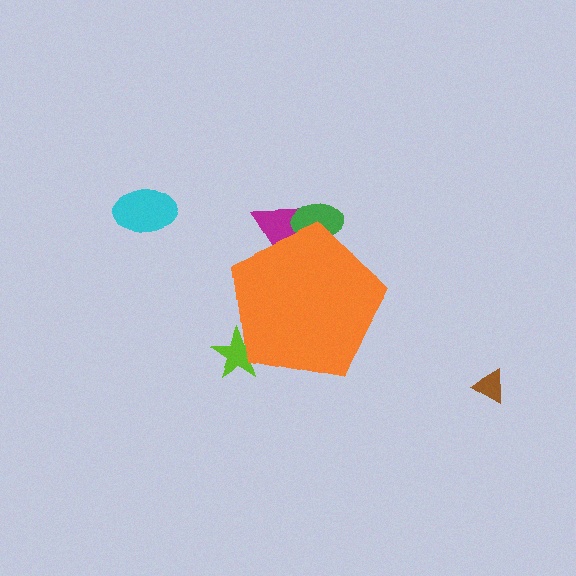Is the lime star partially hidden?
Yes, the lime star is partially hidden behind the orange pentagon.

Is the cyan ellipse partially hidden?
No, the cyan ellipse is fully visible.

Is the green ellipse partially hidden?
Yes, the green ellipse is partially hidden behind the orange pentagon.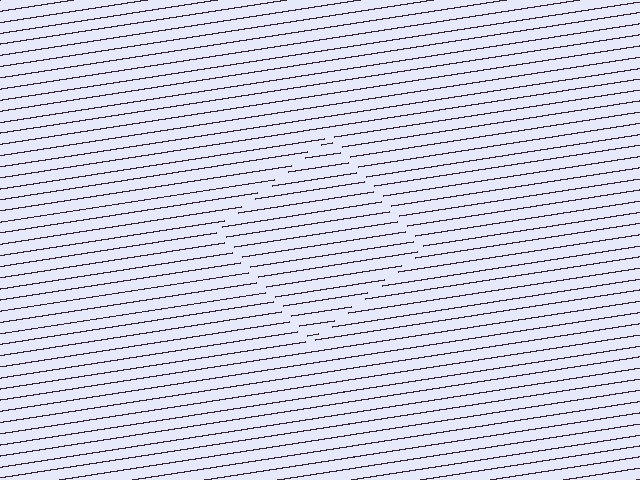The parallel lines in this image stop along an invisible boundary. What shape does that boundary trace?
An illusory square. The interior of the shape contains the same grating, shifted by half a period — the contour is defined by the phase discontinuity where line-ends from the inner and outer gratings abut.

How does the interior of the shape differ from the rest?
The interior of the shape contains the same grating, shifted by half a period — the contour is defined by the phase discontinuity where line-ends from the inner and outer gratings abut.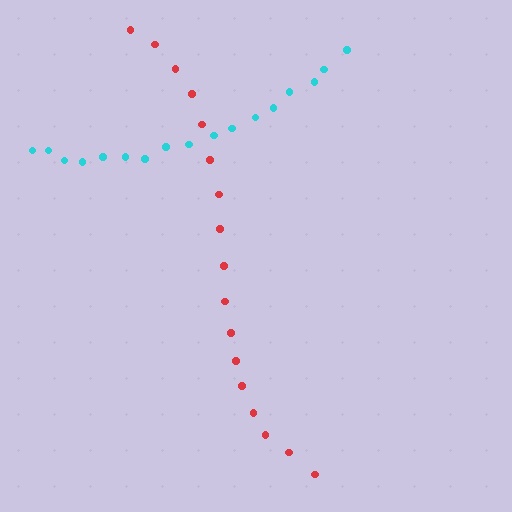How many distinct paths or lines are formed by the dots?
There are 2 distinct paths.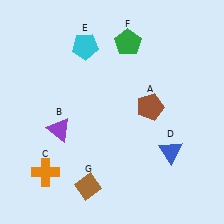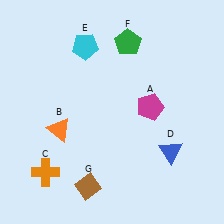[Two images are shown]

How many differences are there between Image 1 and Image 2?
There are 2 differences between the two images.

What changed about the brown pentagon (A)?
In Image 1, A is brown. In Image 2, it changed to magenta.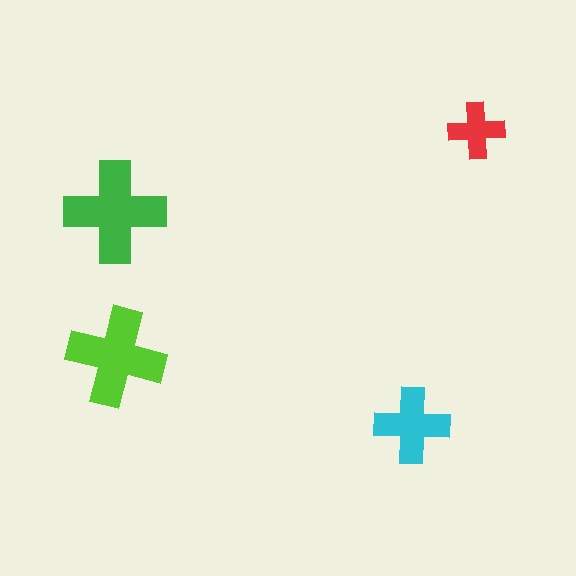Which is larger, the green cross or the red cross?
The green one.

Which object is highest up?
The red cross is topmost.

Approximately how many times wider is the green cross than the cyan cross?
About 1.5 times wider.